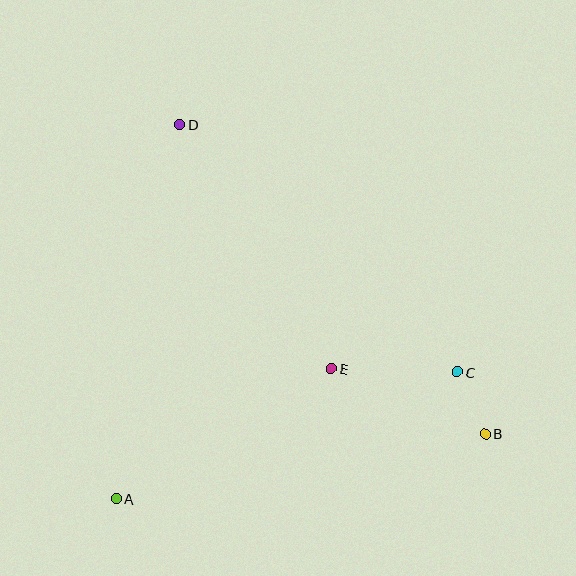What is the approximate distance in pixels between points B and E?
The distance between B and E is approximately 167 pixels.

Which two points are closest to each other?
Points B and C are closest to each other.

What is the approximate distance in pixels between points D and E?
The distance between D and E is approximately 287 pixels.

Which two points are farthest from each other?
Points B and D are farthest from each other.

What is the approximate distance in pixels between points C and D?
The distance between C and D is approximately 372 pixels.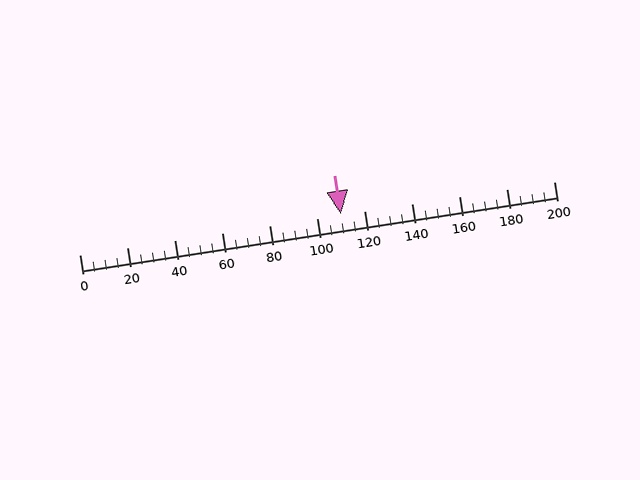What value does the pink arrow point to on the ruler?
The pink arrow points to approximately 110.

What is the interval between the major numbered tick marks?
The major tick marks are spaced 20 units apart.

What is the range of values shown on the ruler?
The ruler shows values from 0 to 200.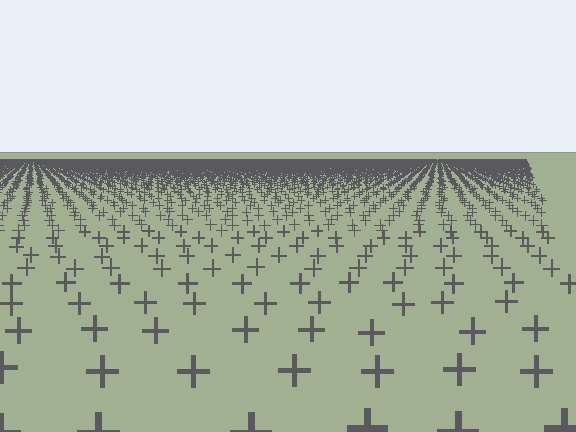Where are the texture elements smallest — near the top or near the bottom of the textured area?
Near the top.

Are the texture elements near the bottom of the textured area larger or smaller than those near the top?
Larger. Near the bottom, elements are closer to the viewer and appear at a bigger on-screen size.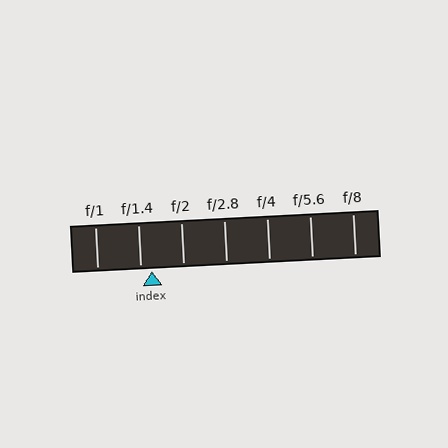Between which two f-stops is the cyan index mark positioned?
The index mark is between f/1.4 and f/2.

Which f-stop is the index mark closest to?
The index mark is closest to f/1.4.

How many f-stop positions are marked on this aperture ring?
There are 7 f-stop positions marked.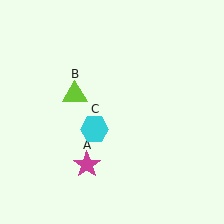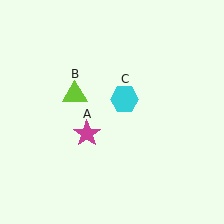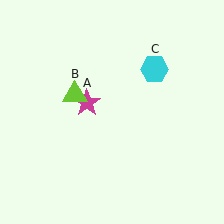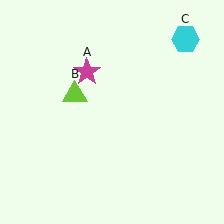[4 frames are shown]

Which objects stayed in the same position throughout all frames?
Lime triangle (object B) remained stationary.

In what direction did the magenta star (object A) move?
The magenta star (object A) moved up.